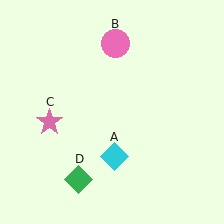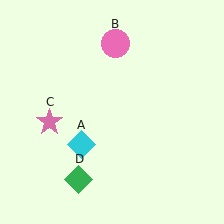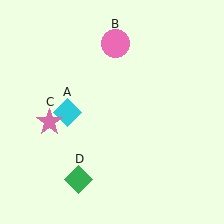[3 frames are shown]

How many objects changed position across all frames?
1 object changed position: cyan diamond (object A).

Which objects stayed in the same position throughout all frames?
Pink circle (object B) and pink star (object C) and green diamond (object D) remained stationary.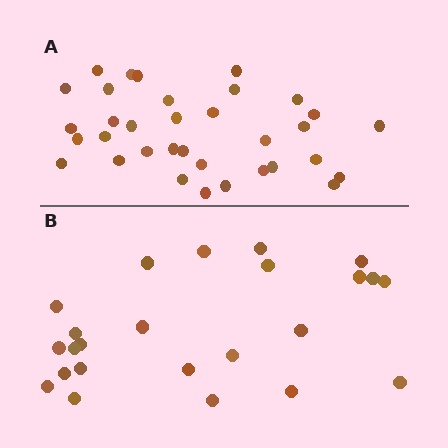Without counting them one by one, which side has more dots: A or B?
Region A (the top region) has more dots.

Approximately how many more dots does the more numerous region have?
Region A has roughly 10 or so more dots than region B.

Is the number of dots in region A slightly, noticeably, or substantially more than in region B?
Region A has noticeably more, but not dramatically so. The ratio is roughly 1.4 to 1.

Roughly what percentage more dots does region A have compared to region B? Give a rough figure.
About 40% more.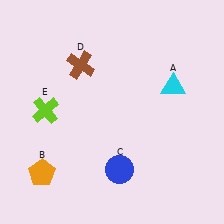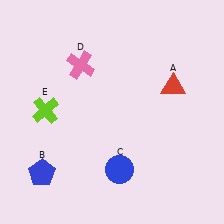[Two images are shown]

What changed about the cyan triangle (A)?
In Image 1, A is cyan. In Image 2, it changed to red.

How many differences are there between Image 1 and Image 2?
There are 3 differences between the two images.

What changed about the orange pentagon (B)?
In Image 1, B is orange. In Image 2, it changed to blue.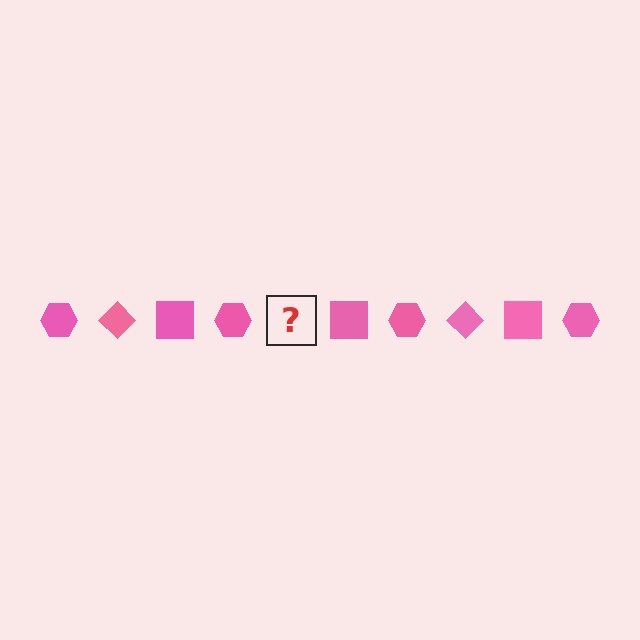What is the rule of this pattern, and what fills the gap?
The rule is that the pattern cycles through hexagon, diamond, square shapes in pink. The gap should be filled with a pink diamond.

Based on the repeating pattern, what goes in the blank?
The blank should be a pink diamond.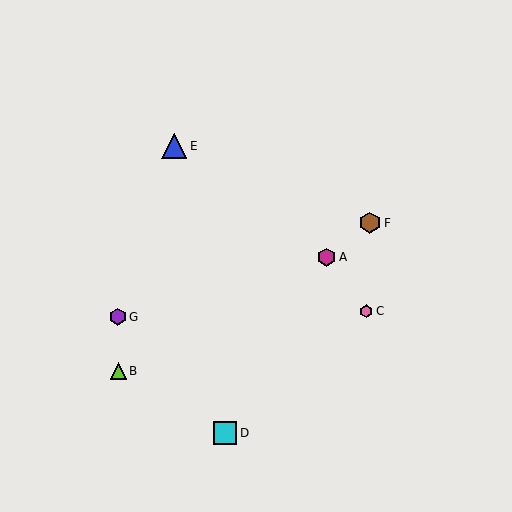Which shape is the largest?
The blue triangle (labeled E) is the largest.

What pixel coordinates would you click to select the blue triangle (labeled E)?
Click at (174, 146) to select the blue triangle E.